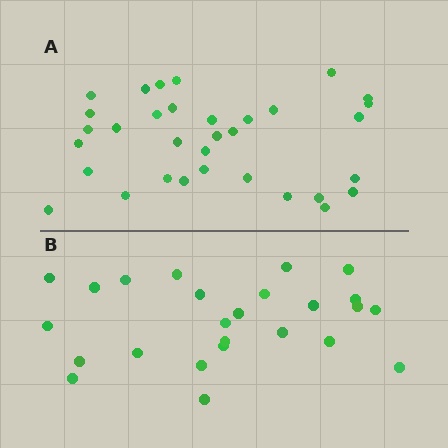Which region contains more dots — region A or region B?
Region A (the top region) has more dots.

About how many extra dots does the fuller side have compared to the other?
Region A has roughly 8 or so more dots than region B.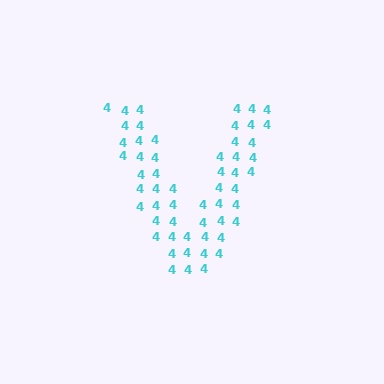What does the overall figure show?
The overall figure shows the letter V.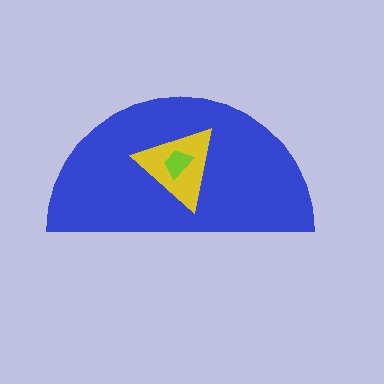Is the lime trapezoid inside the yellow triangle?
Yes.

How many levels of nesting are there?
3.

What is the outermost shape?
The blue semicircle.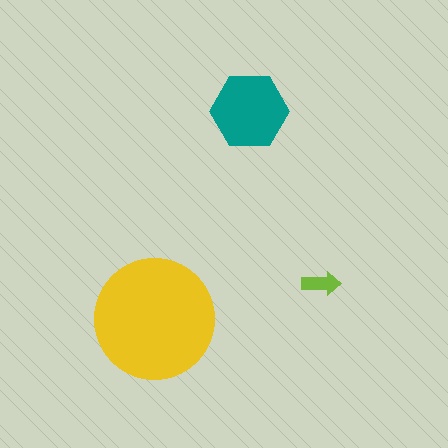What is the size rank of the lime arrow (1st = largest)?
3rd.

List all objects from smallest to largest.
The lime arrow, the teal hexagon, the yellow circle.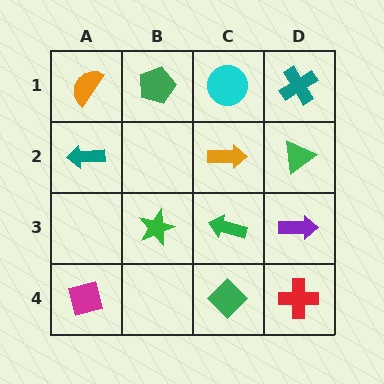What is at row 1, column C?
A cyan circle.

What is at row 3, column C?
A green arrow.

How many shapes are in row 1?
4 shapes.